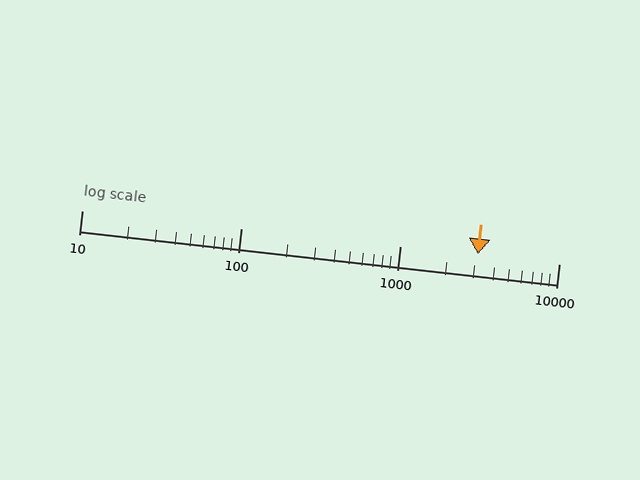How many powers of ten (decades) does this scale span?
The scale spans 3 decades, from 10 to 10000.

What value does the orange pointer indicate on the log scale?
The pointer indicates approximately 3100.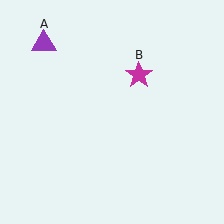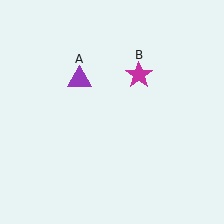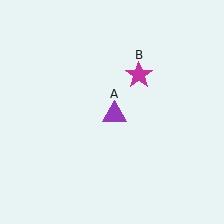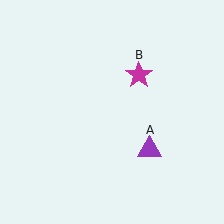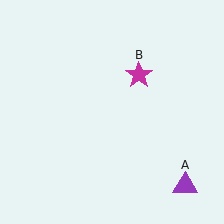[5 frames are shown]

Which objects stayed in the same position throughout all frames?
Magenta star (object B) remained stationary.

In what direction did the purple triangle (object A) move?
The purple triangle (object A) moved down and to the right.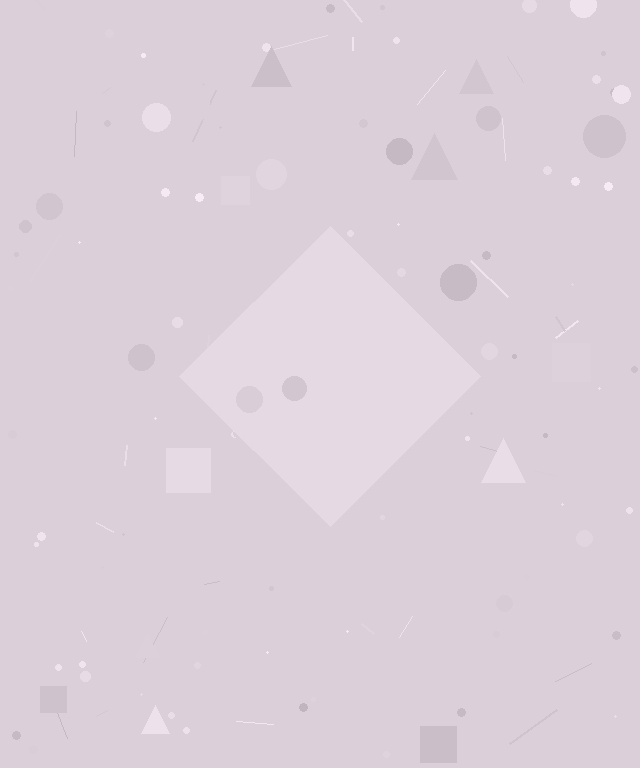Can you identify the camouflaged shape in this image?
The camouflaged shape is a diamond.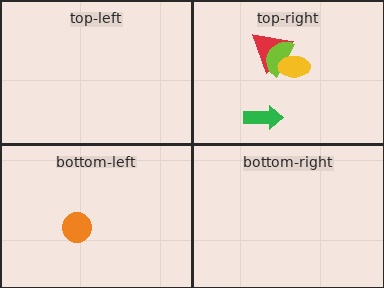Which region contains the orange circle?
The bottom-left region.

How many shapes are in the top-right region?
4.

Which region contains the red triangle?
The top-right region.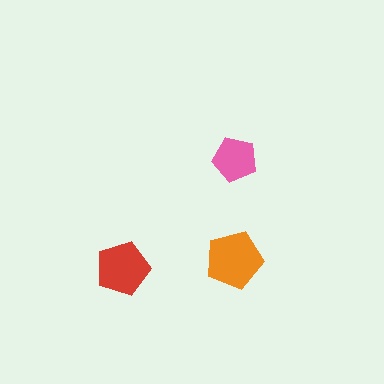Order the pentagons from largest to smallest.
the orange one, the red one, the pink one.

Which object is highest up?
The pink pentagon is topmost.